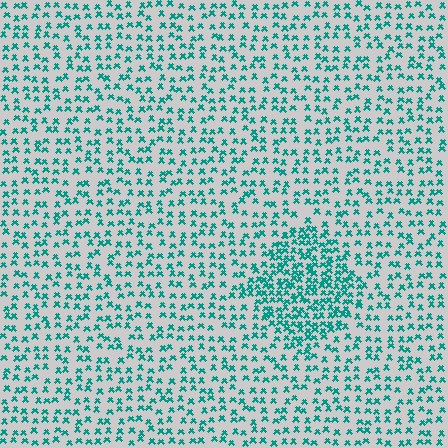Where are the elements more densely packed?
The elements are more densely packed inside the diamond boundary.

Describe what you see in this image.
The image contains small teal elements arranged at two different densities. A diamond-shaped region is visible where the elements are more densely packed than the surrounding area.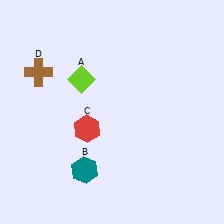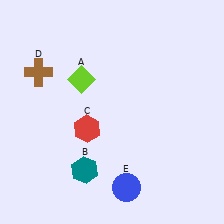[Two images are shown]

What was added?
A blue circle (E) was added in Image 2.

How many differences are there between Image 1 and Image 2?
There is 1 difference between the two images.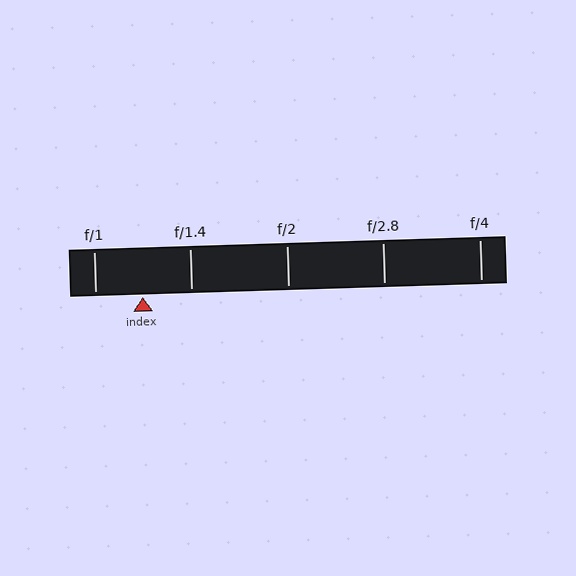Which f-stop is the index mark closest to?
The index mark is closest to f/1.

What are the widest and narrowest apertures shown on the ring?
The widest aperture shown is f/1 and the narrowest is f/4.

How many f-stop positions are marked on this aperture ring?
There are 5 f-stop positions marked.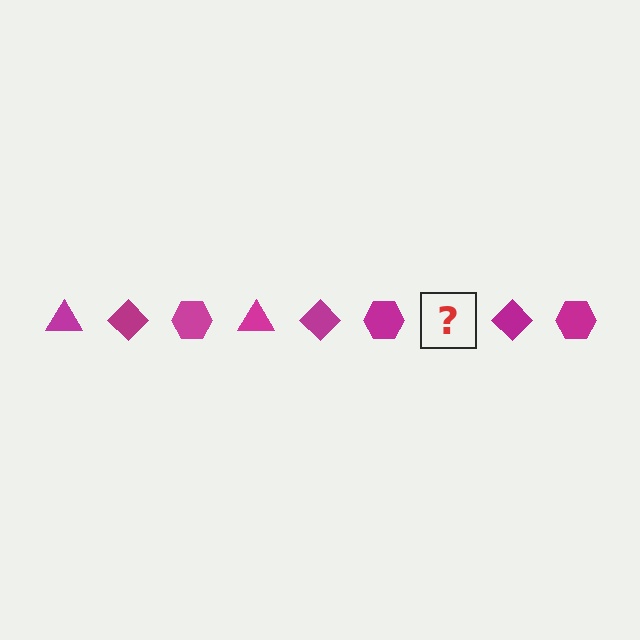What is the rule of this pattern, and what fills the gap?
The rule is that the pattern cycles through triangle, diamond, hexagon shapes in magenta. The gap should be filled with a magenta triangle.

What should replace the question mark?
The question mark should be replaced with a magenta triangle.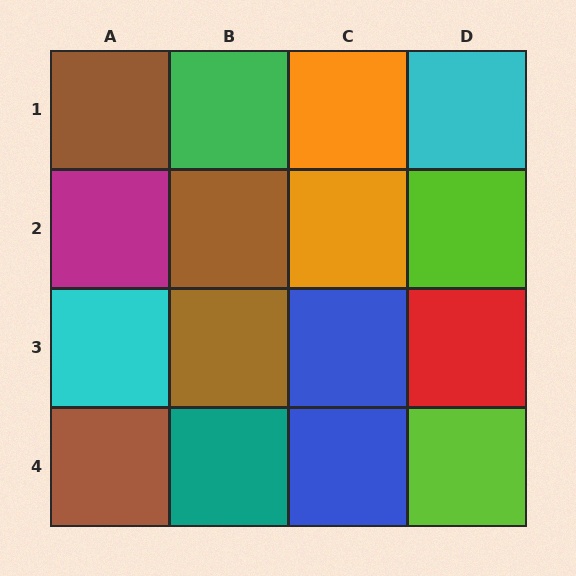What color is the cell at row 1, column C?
Orange.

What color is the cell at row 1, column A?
Brown.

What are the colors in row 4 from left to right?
Brown, teal, blue, lime.